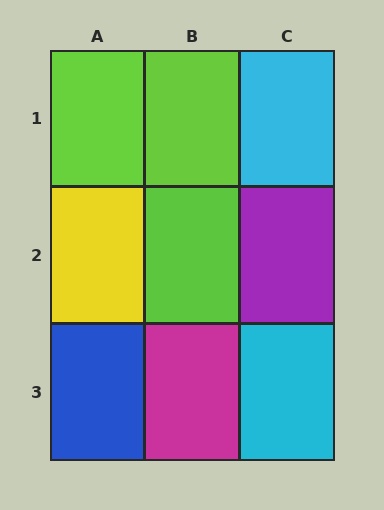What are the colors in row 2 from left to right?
Yellow, lime, purple.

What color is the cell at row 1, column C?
Cyan.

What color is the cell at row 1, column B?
Lime.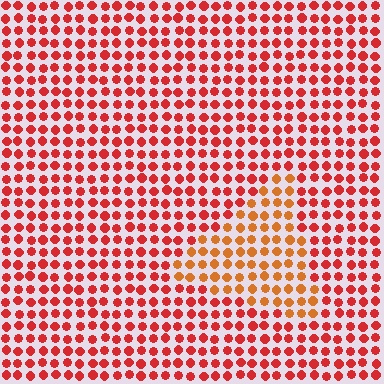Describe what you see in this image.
The image is filled with small red elements in a uniform arrangement. A triangle-shaped region is visible where the elements are tinted to a slightly different hue, forming a subtle color boundary.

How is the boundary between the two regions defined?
The boundary is defined purely by a slight shift in hue (about 29 degrees). Spacing, size, and orientation are identical on both sides.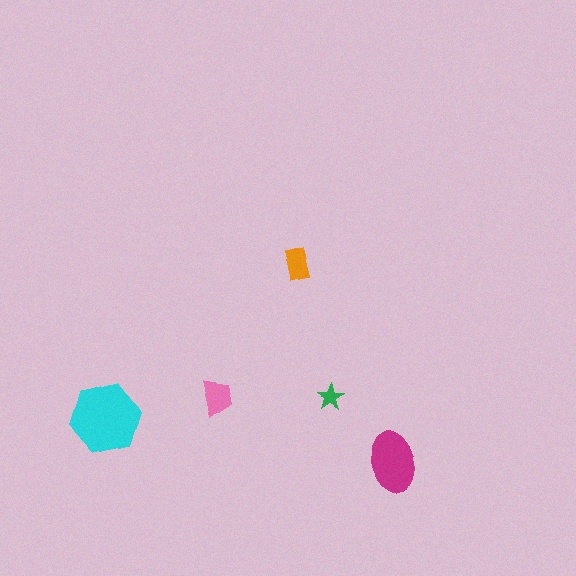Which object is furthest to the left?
The cyan hexagon is leftmost.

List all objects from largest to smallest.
The cyan hexagon, the magenta ellipse, the pink trapezoid, the orange rectangle, the green star.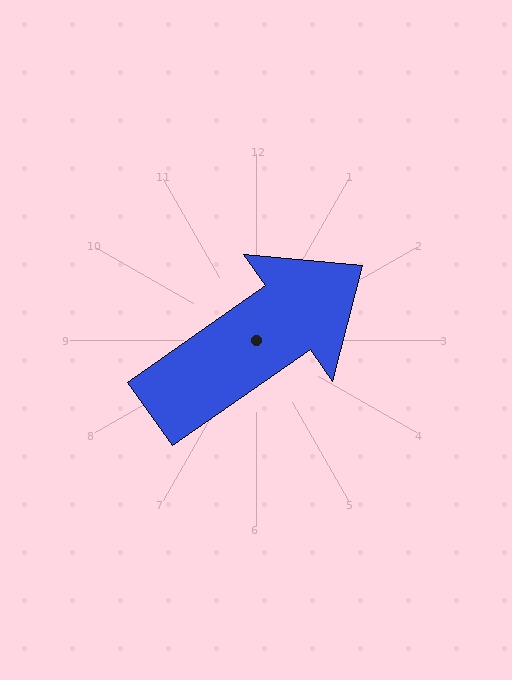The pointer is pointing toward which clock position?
Roughly 2 o'clock.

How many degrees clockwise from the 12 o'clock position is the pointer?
Approximately 55 degrees.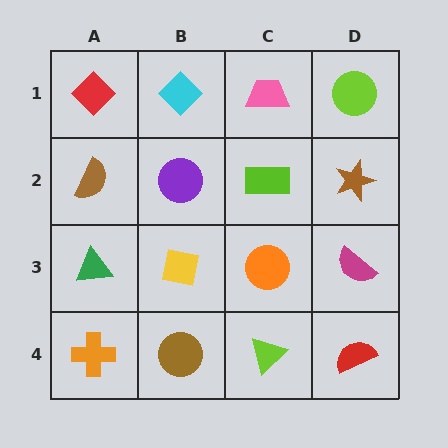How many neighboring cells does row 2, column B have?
4.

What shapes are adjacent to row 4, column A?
A green triangle (row 3, column A), a brown circle (row 4, column B).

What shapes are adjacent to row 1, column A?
A brown semicircle (row 2, column A), a cyan diamond (row 1, column B).